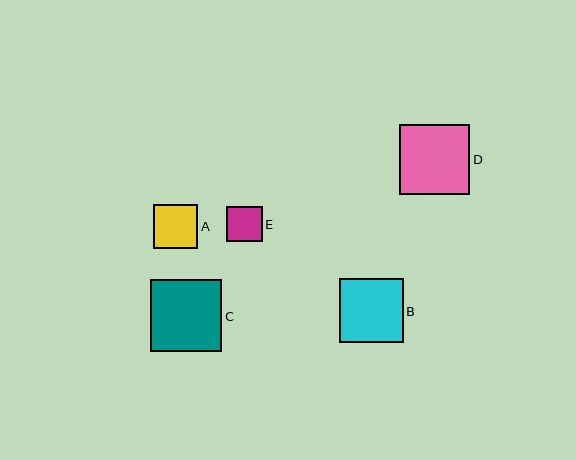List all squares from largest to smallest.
From largest to smallest: C, D, B, A, E.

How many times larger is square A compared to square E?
Square A is approximately 1.2 times the size of square E.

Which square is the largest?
Square C is the largest with a size of approximately 72 pixels.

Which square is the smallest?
Square E is the smallest with a size of approximately 36 pixels.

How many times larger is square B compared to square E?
Square B is approximately 1.8 times the size of square E.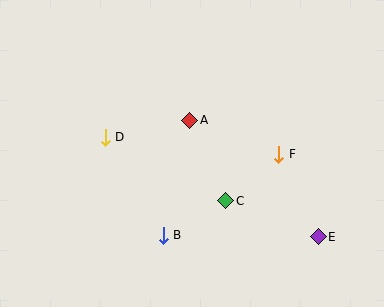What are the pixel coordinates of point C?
Point C is at (226, 201).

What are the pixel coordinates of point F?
Point F is at (279, 154).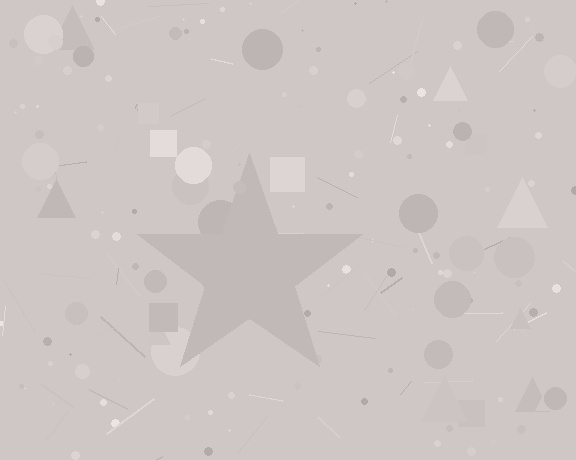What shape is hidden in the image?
A star is hidden in the image.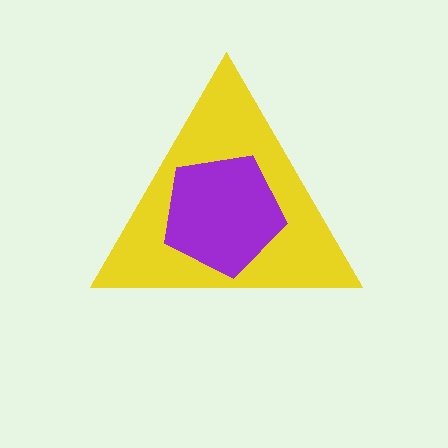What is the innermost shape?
The purple pentagon.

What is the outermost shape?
The yellow triangle.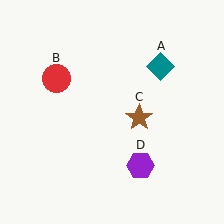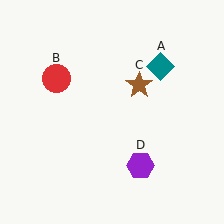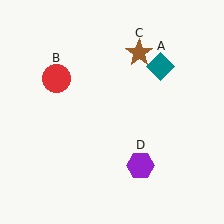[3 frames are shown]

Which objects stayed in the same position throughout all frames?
Teal diamond (object A) and red circle (object B) and purple hexagon (object D) remained stationary.